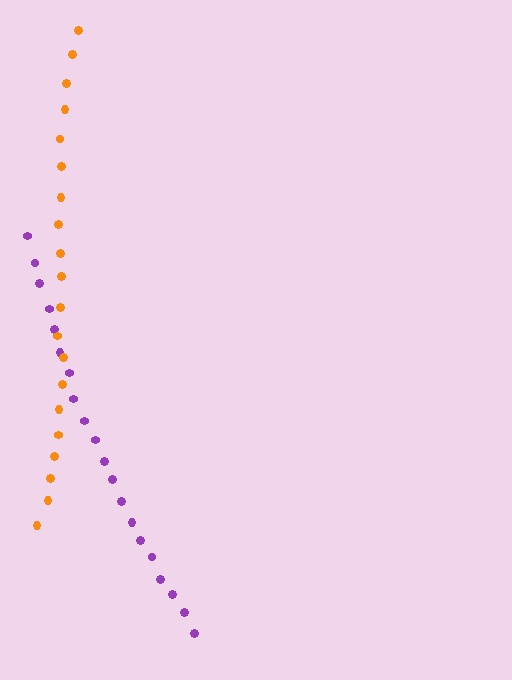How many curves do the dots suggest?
There are 2 distinct paths.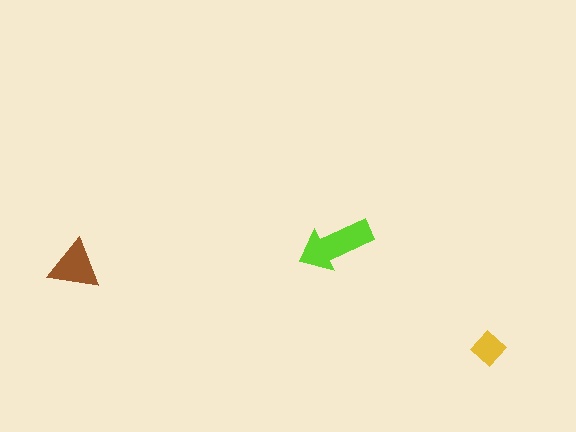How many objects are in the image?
There are 3 objects in the image.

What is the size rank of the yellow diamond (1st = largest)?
3rd.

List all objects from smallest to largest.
The yellow diamond, the brown triangle, the lime arrow.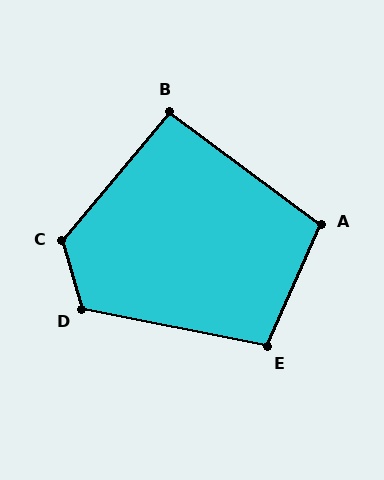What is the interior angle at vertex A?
Approximately 103 degrees (obtuse).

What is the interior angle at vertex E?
Approximately 103 degrees (obtuse).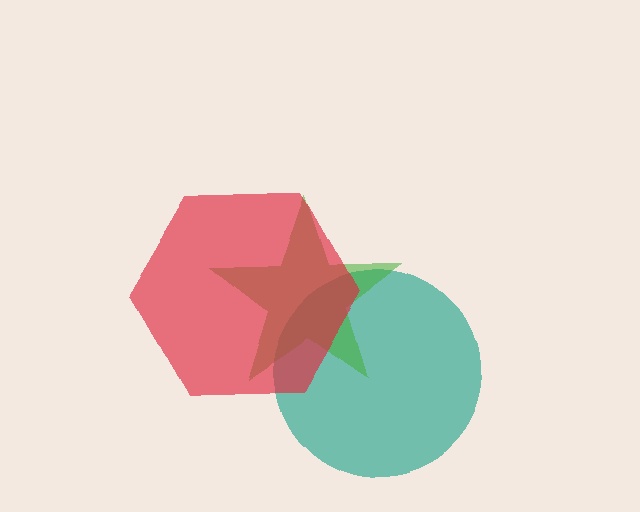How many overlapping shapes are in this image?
There are 3 overlapping shapes in the image.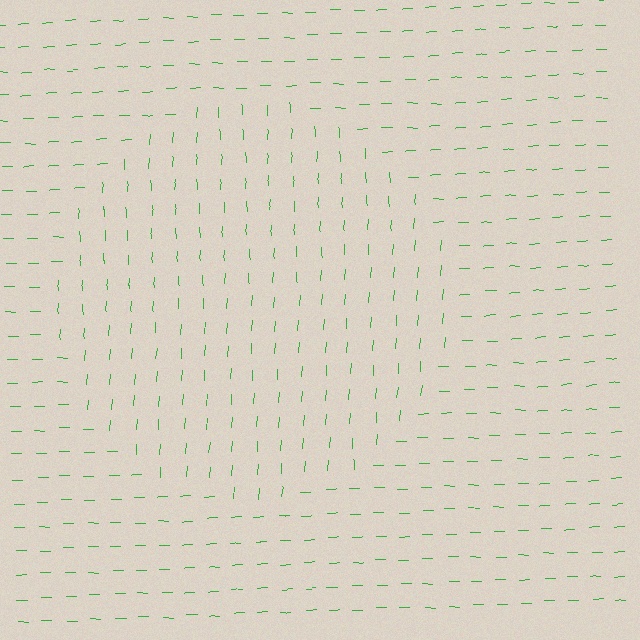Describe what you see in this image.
The image is filled with small green line segments. A circle region in the image has lines oriented differently from the surrounding lines, creating a visible texture boundary.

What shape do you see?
I see a circle.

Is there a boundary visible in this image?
Yes, there is a texture boundary formed by a change in line orientation.